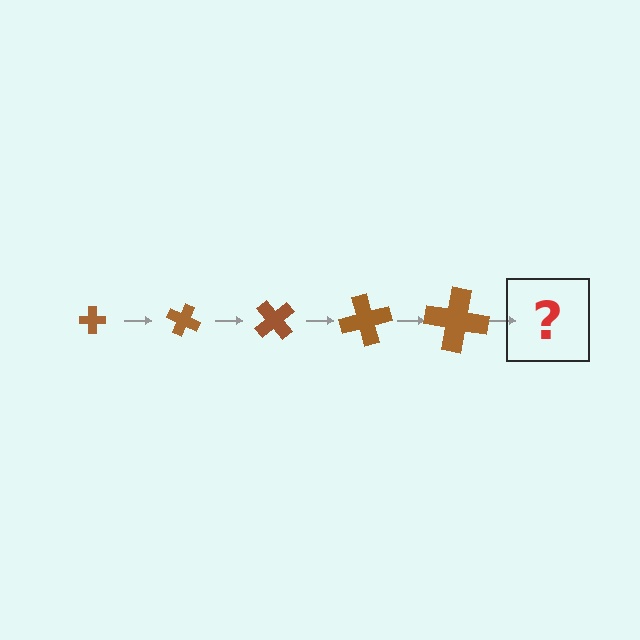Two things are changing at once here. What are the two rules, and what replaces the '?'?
The two rules are that the cross grows larger each step and it rotates 25 degrees each step. The '?' should be a cross, larger than the previous one and rotated 125 degrees from the start.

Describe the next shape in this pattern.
It should be a cross, larger than the previous one and rotated 125 degrees from the start.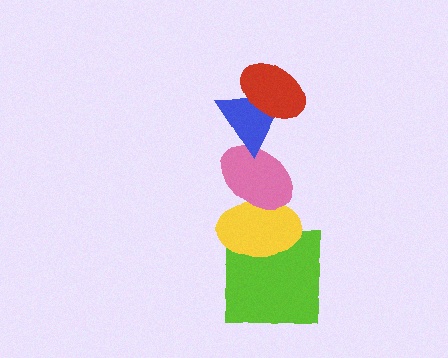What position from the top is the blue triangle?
The blue triangle is 2nd from the top.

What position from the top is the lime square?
The lime square is 5th from the top.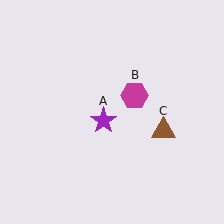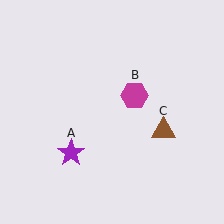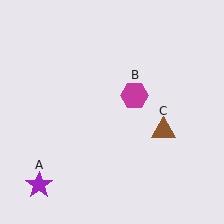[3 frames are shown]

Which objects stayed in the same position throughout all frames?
Magenta hexagon (object B) and brown triangle (object C) remained stationary.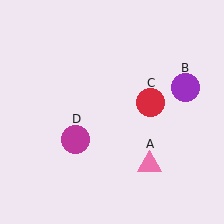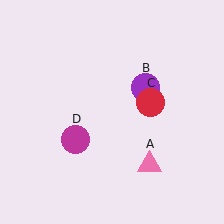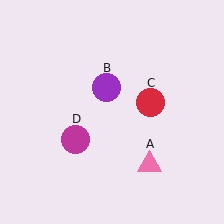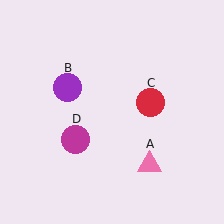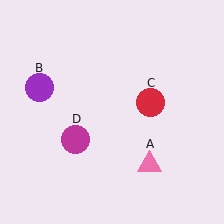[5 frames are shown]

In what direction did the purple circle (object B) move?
The purple circle (object B) moved left.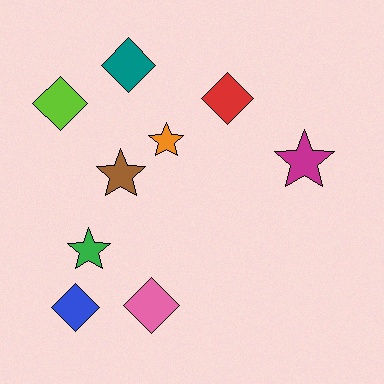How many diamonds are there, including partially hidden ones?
There are 5 diamonds.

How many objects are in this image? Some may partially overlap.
There are 9 objects.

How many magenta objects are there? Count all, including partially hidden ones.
There is 1 magenta object.